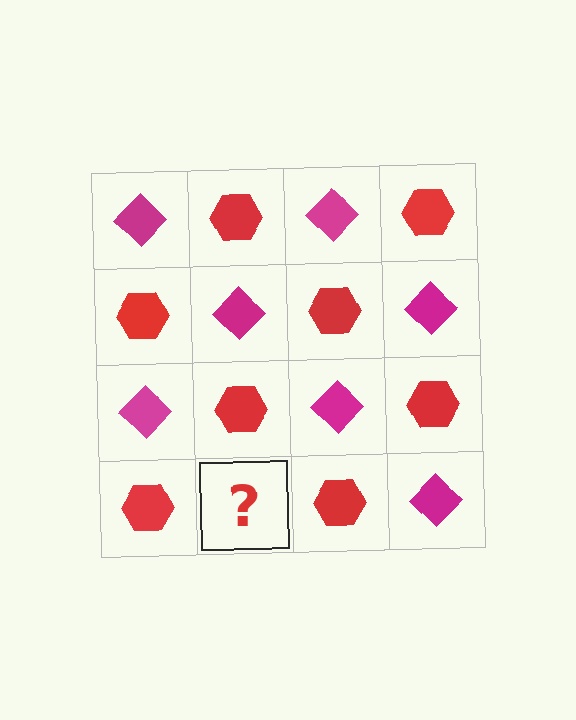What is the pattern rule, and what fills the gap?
The rule is that it alternates magenta diamond and red hexagon in a checkerboard pattern. The gap should be filled with a magenta diamond.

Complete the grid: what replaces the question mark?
The question mark should be replaced with a magenta diamond.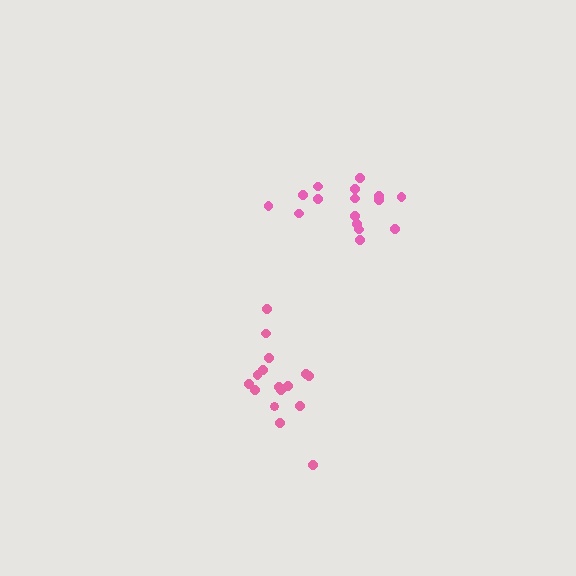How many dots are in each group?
Group 1: 16 dots, Group 2: 16 dots (32 total).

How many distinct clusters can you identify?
There are 2 distinct clusters.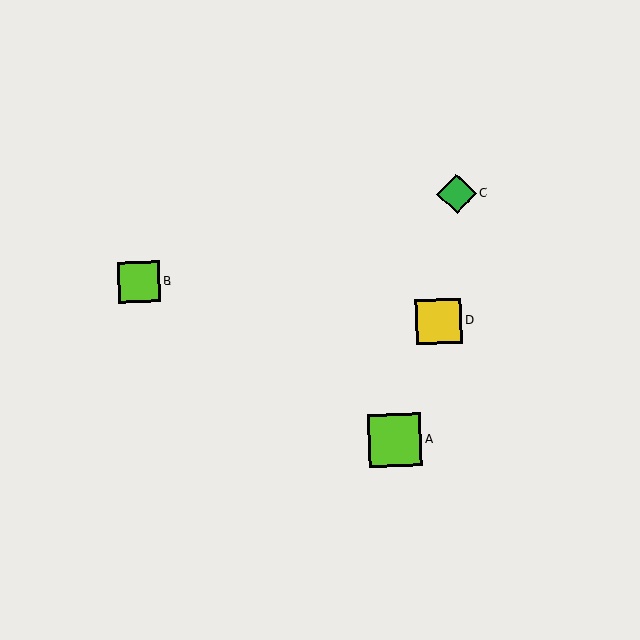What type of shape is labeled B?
Shape B is a lime square.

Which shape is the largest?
The lime square (labeled A) is the largest.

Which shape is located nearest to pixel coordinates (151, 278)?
The lime square (labeled B) at (139, 282) is nearest to that location.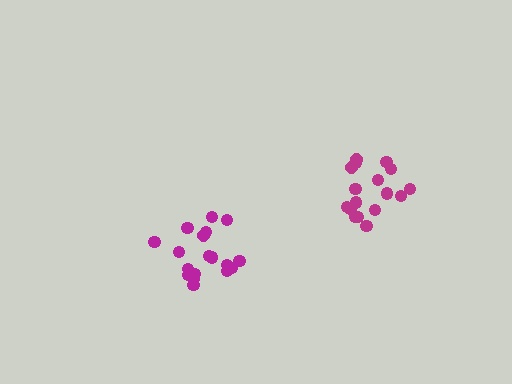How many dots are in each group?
Group 1: 17 dots, Group 2: 18 dots (35 total).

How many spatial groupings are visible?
There are 2 spatial groupings.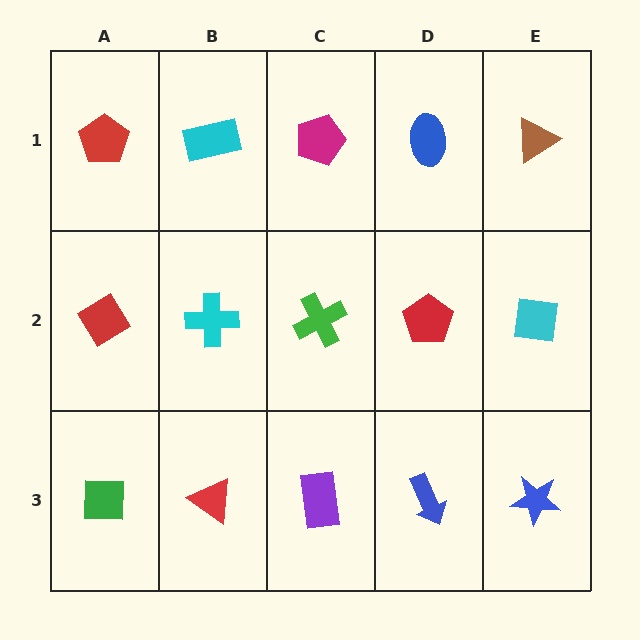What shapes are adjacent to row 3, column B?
A cyan cross (row 2, column B), a green square (row 3, column A), a purple rectangle (row 3, column C).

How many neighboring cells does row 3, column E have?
2.